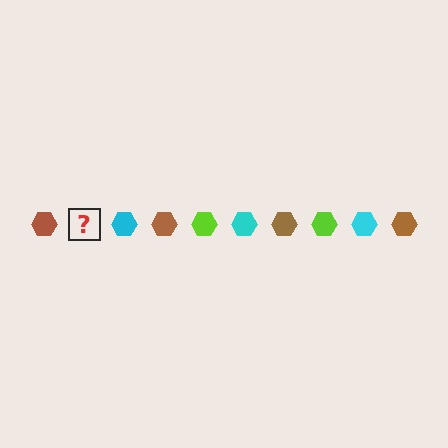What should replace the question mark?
The question mark should be replaced with a lime hexagon.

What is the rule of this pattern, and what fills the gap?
The rule is that the pattern cycles through brown, lime, cyan hexagons. The gap should be filled with a lime hexagon.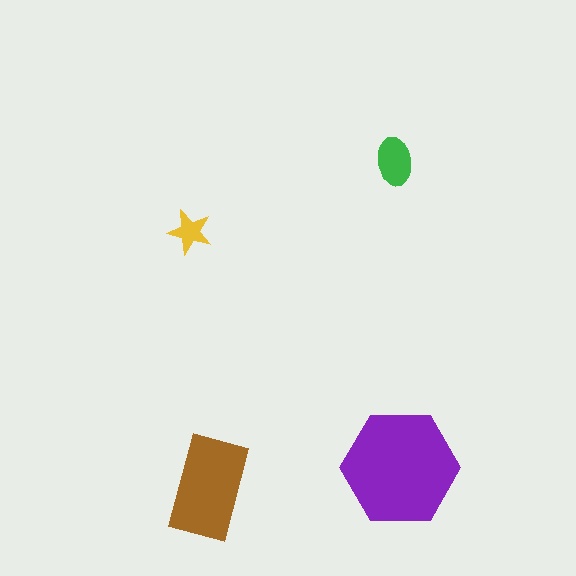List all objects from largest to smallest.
The purple hexagon, the brown rectangle, the green ellipse, the yellow star.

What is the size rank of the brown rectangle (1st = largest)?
2nd.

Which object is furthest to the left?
The yellow star is leftmost.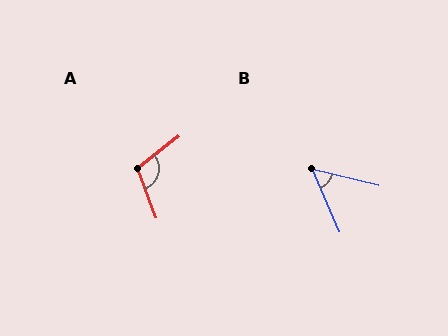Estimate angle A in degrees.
Approximately 107 degrees.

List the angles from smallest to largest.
B (53°), A (107°).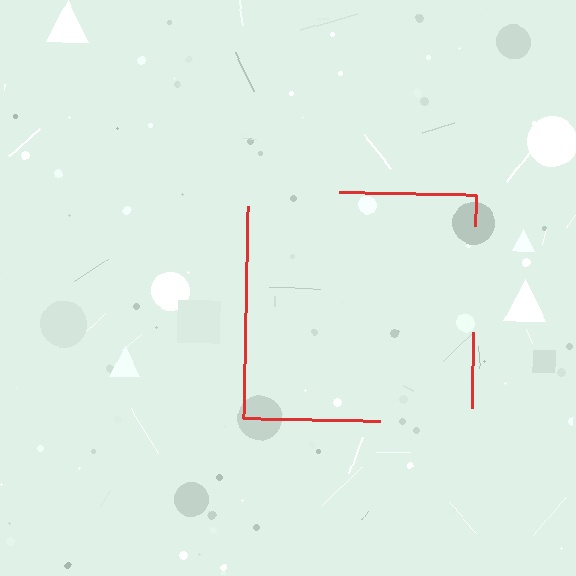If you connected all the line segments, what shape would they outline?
They would outline a square.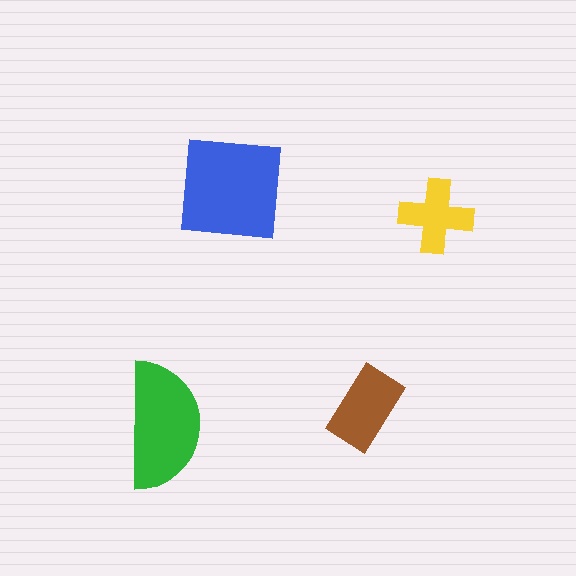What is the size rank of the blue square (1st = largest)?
1st.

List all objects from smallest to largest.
The yellow cross, the brown rectangle, the green semicircle, the blue square.